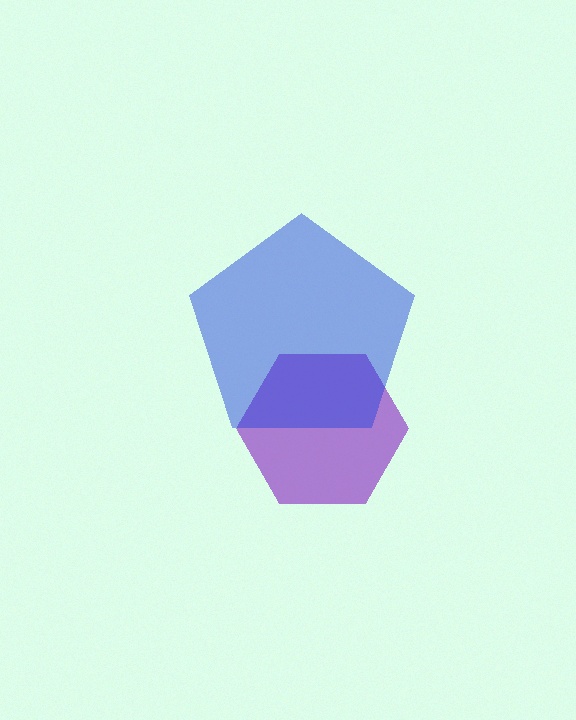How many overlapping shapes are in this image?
There are 2 overlapping shapes in the image.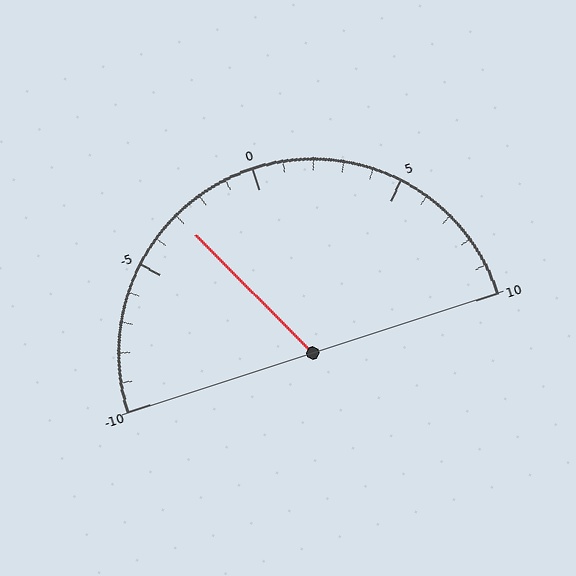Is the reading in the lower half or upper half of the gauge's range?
The reading is in the lower half of the range (-10 to 10).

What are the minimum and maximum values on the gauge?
The gauge ranges from -10 to 10.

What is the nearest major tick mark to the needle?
The nearest major tick mark is -5.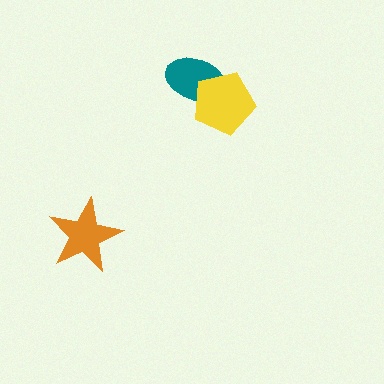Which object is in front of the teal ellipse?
The yellow pentagon is in front of the teal ellipse.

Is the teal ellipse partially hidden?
Yes, it is partially covered by another shape.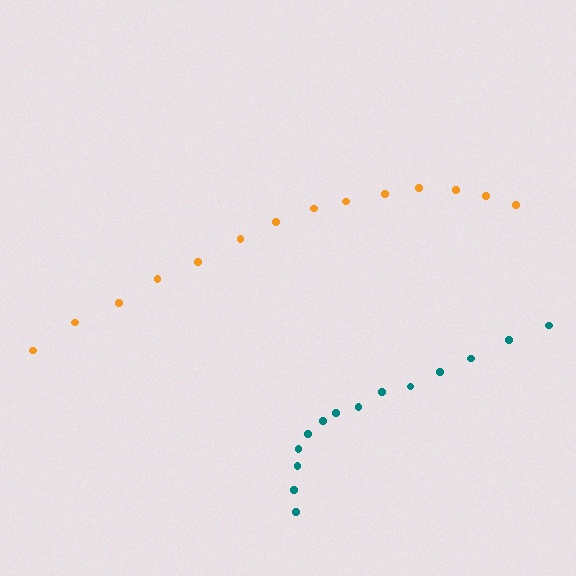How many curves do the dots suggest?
There are 2 distinct paths.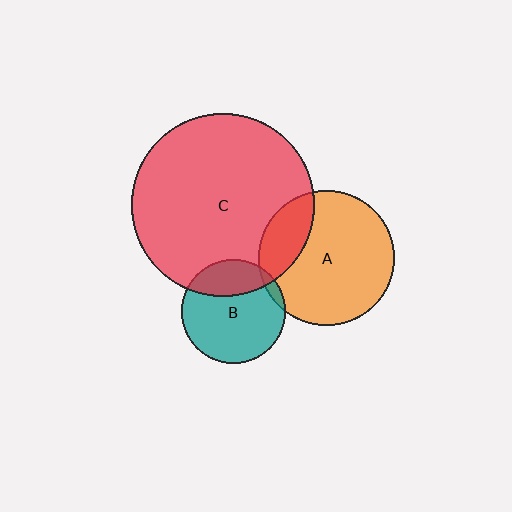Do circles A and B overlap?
Yes.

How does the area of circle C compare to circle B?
Approximately 3.1 times.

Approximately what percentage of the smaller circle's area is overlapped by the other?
Approximately 5%.